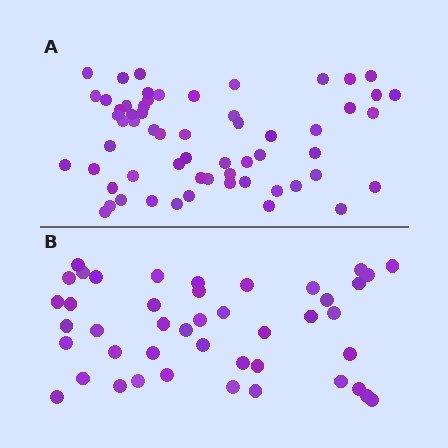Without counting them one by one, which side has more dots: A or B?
Region A (the top region) has more dots.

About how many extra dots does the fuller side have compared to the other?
Region A has approximately 15 more dots than region B.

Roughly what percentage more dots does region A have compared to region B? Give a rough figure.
About 35% more.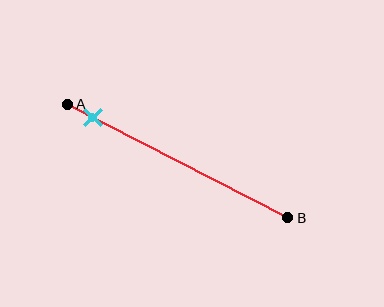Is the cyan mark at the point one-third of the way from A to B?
No, the mark is at about 10% from A, not at the 33% one-third point.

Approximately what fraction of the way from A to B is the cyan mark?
The cyan mark is approximately 10% of the way from A to B.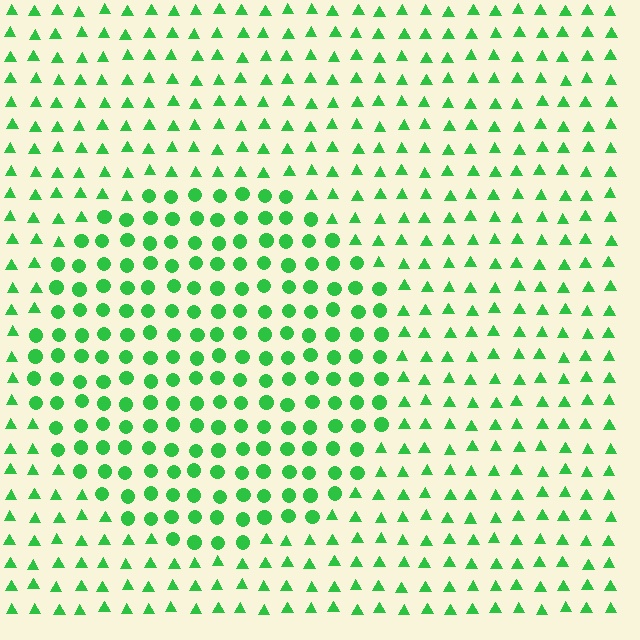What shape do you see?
I see a circle.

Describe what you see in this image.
The image is filled with small green elements arranged in a uniform grid. A circle-shaped region contains circles, while the surrounding area contains triangles. The boundary is defined purely by the change in element shape.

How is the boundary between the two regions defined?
The boundary is defined by a change in element shape: circles inside vs. triangles outside. All elements share the same color and spacing.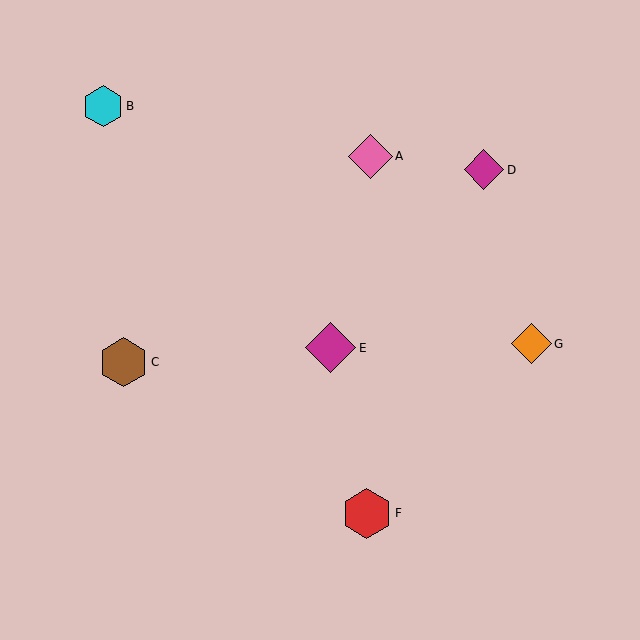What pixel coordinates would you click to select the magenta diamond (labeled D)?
Click at (484, 170) to select the magenta diamond D.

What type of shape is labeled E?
Shape E is a magenta diamond.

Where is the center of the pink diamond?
The center of the pink diamond is at (371, 156).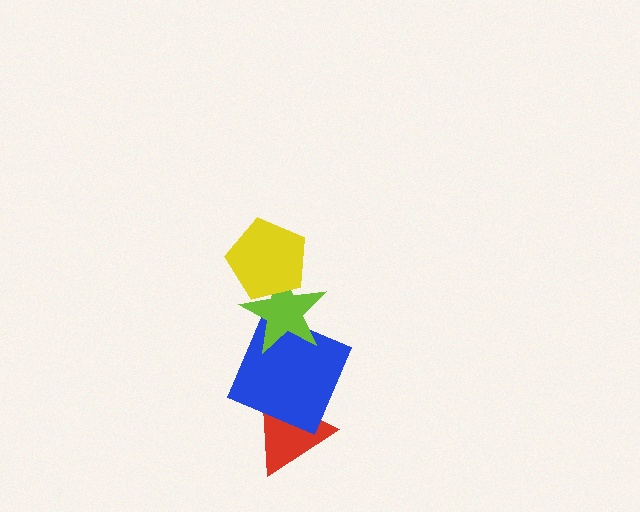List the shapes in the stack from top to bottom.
From top to bottom: the yellow pentagon, the lime star, the blue square, the red triangle.